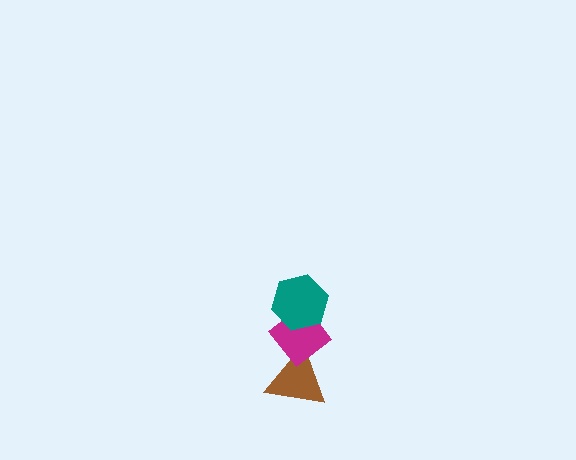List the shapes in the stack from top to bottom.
From top to bottom: the teal hexagon, the magenta diamond, the brown triangle.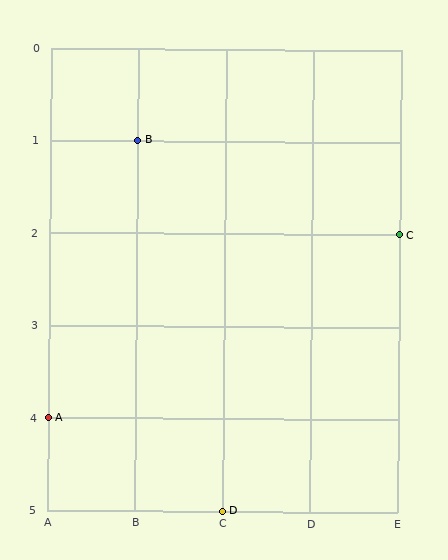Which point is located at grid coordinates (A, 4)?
Point A is at (A, 4).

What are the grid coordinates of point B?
Point B is at grid coordinates (B, 1).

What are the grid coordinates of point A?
Point A is at grid coordinates (A, 4).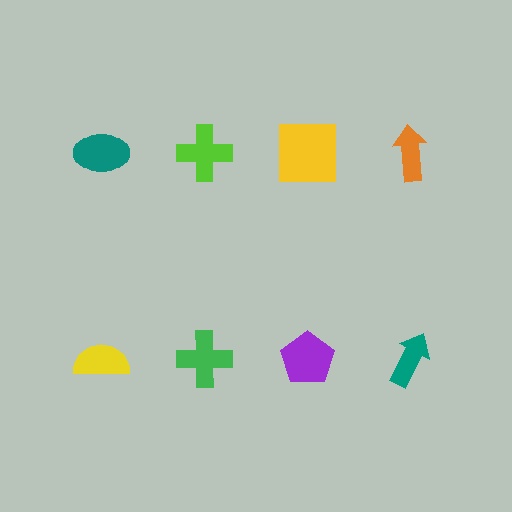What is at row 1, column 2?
A lime cross.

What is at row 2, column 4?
A teal arrow.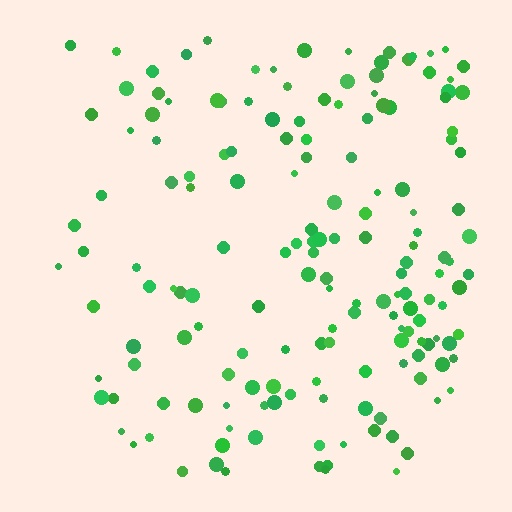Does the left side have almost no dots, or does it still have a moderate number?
Still a moderate number, just noticeably fewer than the right.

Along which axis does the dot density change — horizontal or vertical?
Horizontal.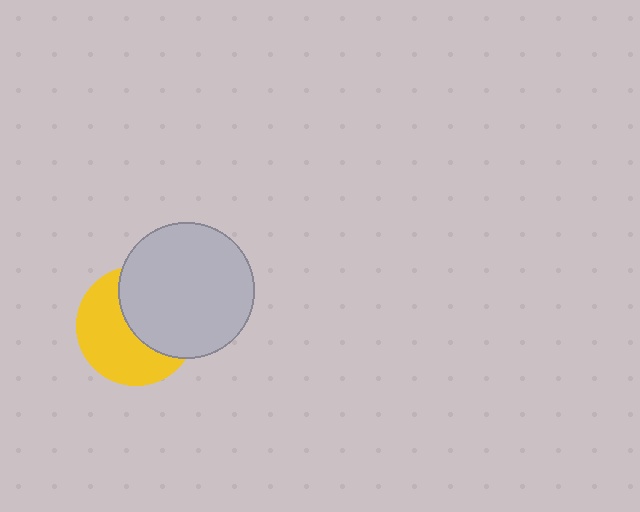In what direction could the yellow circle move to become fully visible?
The yellow circle could move toward the lower-left. That would shift it out from behind the light gray circle entirely.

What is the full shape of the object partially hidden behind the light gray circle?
The partially hidden object is a yellow circle.